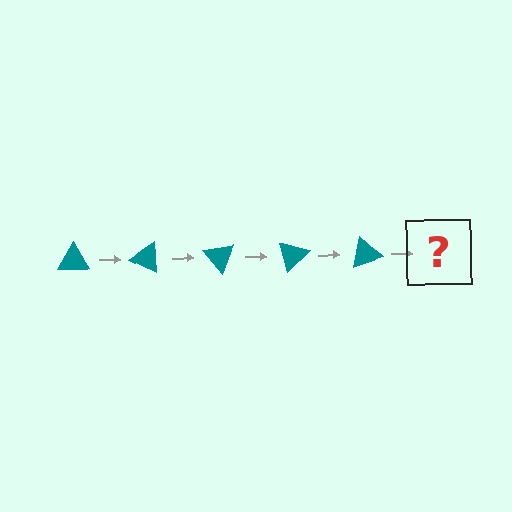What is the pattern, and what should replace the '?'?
The pattern is that the triangle rotates 25 degrees each step. The '?' should be a teal triangle rotated 125 degrees.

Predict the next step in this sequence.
The next step is a teal triangle rotated 125 degrees.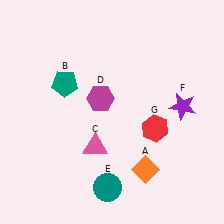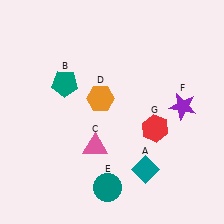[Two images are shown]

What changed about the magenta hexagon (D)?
In Image 1, D is magenta. In Image 2, it changed to orange.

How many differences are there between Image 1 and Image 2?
There are 2 differences between the two images.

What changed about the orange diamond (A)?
In Image 1, A is orange. In Image 2, it changed to teal.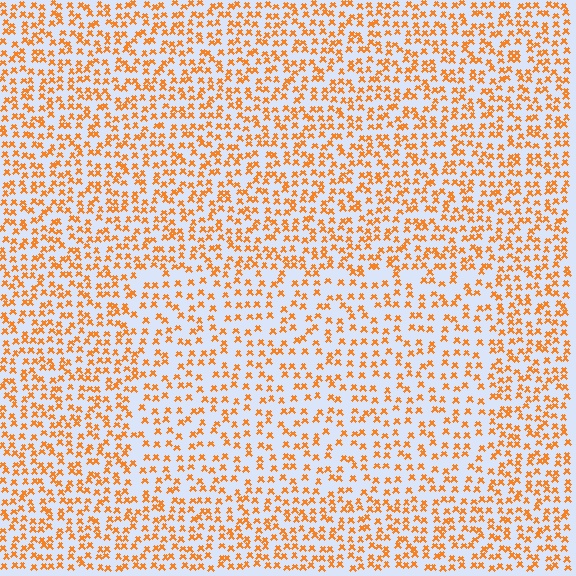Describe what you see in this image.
The image contains small orange elements arranged at two different densities. A rectangle-shaped region is visible where the elements are less densely packed than the surrounding area.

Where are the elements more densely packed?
The elements are more densely packed outside the rectangle boundary.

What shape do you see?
I see a rectangle.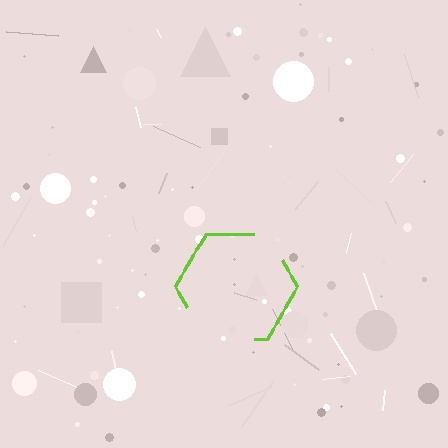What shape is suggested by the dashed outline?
The dashed outline suggests a hexagon.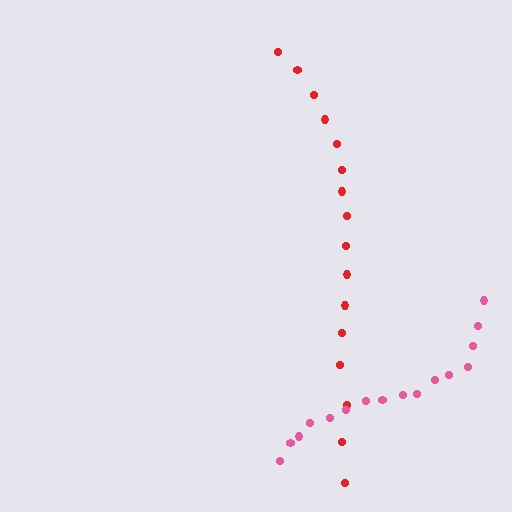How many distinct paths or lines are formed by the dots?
There are 2 distinct paths.